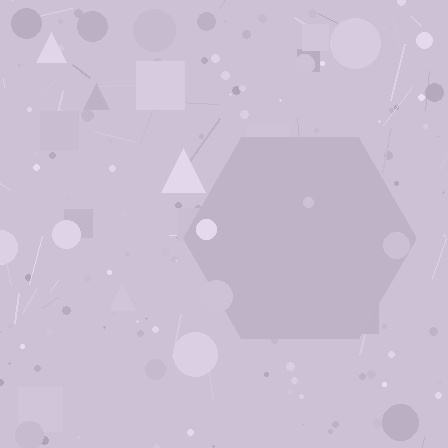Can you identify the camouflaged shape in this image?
The camouflaged shape is a hexagon.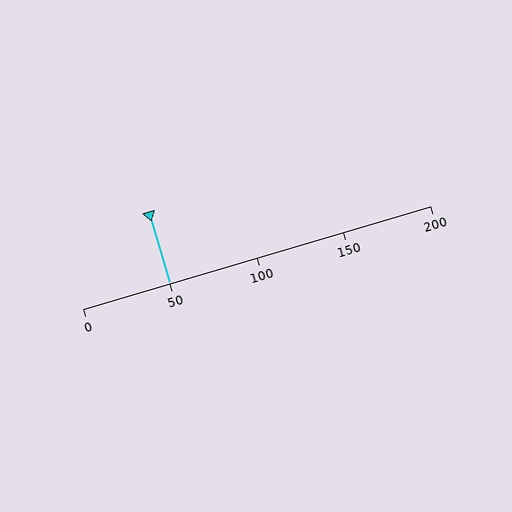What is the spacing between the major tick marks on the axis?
The major ticks are spaced 50 apart.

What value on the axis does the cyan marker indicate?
The marker indicates approximately 50.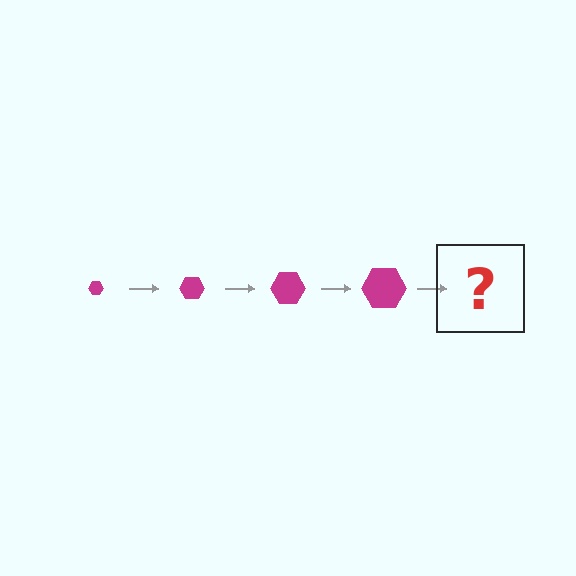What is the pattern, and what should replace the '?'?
The pattern is that the hexagon gets progressively larger each step. The '?' should be a magenta hexagon, larger than the previous one.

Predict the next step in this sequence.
The next step is a magenta hexagon, larger than the previous one.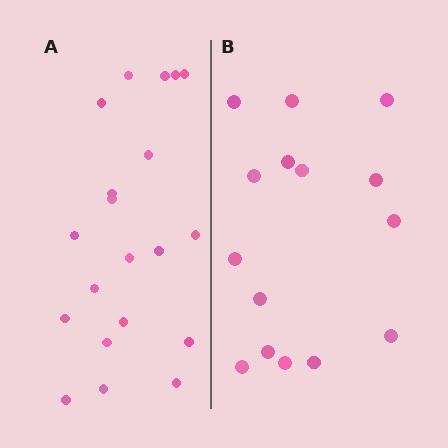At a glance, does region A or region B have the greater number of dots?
Region A (the left region) has more dots.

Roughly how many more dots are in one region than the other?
Region A has about 5 more dots than region B.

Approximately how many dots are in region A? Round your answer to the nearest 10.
About 20 dots.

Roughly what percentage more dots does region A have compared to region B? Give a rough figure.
About 35% more.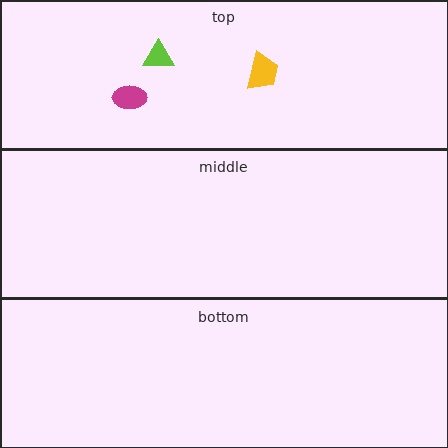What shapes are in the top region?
The lime triangle, the yellow trapezoid, the magenta ellipse.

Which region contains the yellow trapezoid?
The top region.